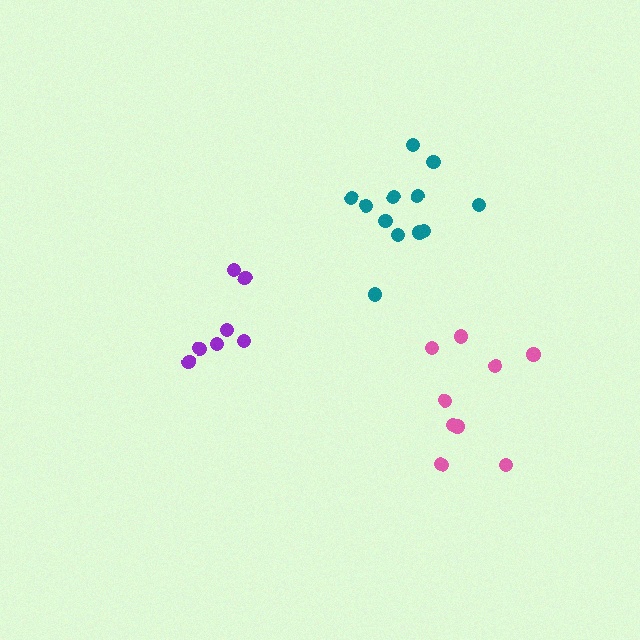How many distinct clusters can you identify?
There are 3 distinct clusters.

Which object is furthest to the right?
The pink cluster is rightmost.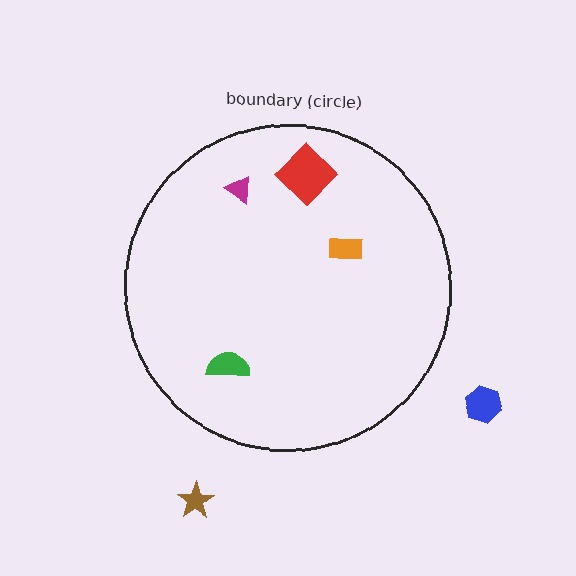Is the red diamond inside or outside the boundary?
Inside.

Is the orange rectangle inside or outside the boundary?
Inside.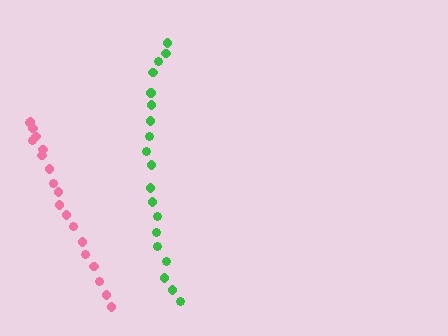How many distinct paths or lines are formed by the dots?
There are 2 distinct paths.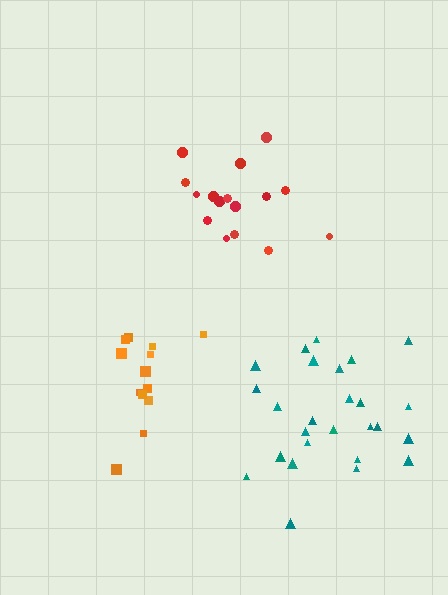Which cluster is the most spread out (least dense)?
Orange.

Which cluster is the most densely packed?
Red.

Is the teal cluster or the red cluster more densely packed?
Red.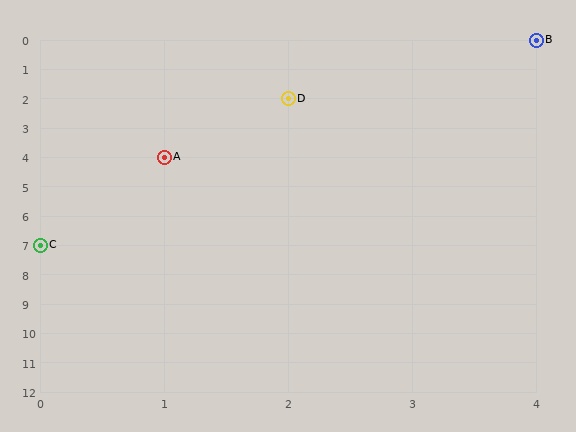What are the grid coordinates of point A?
Point A is at grid coordinates (1, 4).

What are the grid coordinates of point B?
Point B is at grid coordinates (4, 0).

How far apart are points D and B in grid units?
Points D and B are 2 columns and 2 rows apart (about 2.8 grid units diagonally).